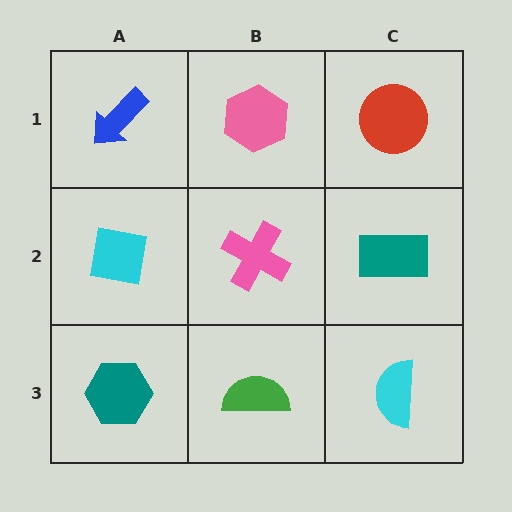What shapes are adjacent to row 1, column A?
A cyan square (row 2, column A), a pink hexagon (row 1, column B).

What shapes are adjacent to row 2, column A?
A blue arrow (row 1, column A), a teal hexagon (row 3, column A), a pink cross (row 2, column B).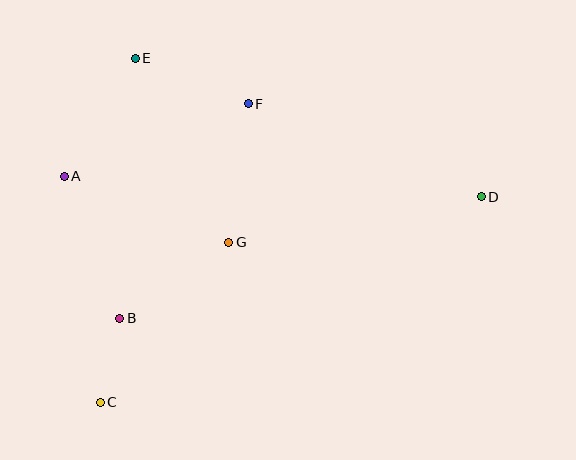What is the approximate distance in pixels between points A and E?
The distance between A and E is approximately 138 pixels.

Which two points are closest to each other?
Points B and C are closest to each other.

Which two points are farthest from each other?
Points C and D are farthest from each other.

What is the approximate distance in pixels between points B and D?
The distance between B and D is approximately 382 pixels.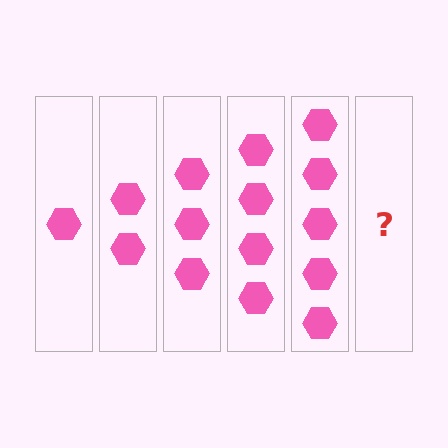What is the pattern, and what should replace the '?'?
The pattern is that each step adds one more hexagon. The '?' should be 6 hexagons.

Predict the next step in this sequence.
The next step is 6 hexagons.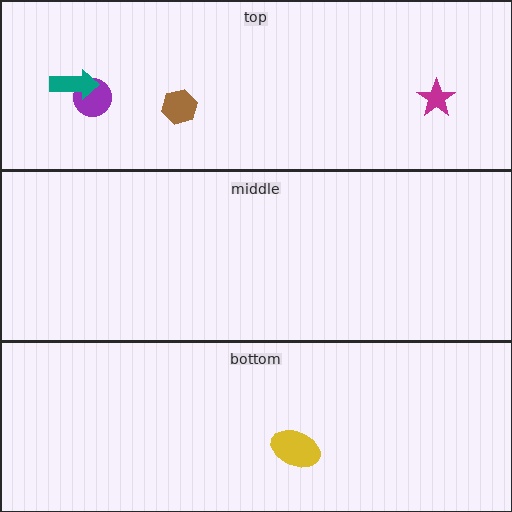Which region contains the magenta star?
The top region.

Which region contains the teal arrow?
The top region.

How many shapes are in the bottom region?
1.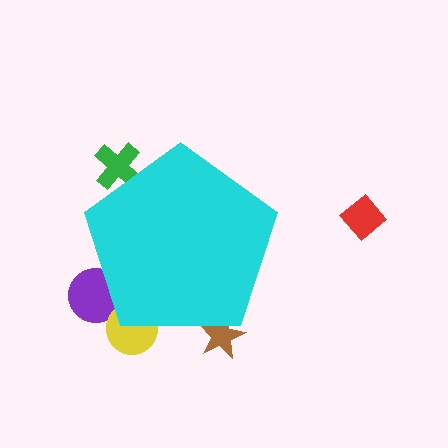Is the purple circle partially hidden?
Yes, the purple circle is partially hidden behind the cyan pentagon.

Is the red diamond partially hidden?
No, the red diamond is fully visible.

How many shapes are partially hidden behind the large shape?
4 shapes are partially hidden.